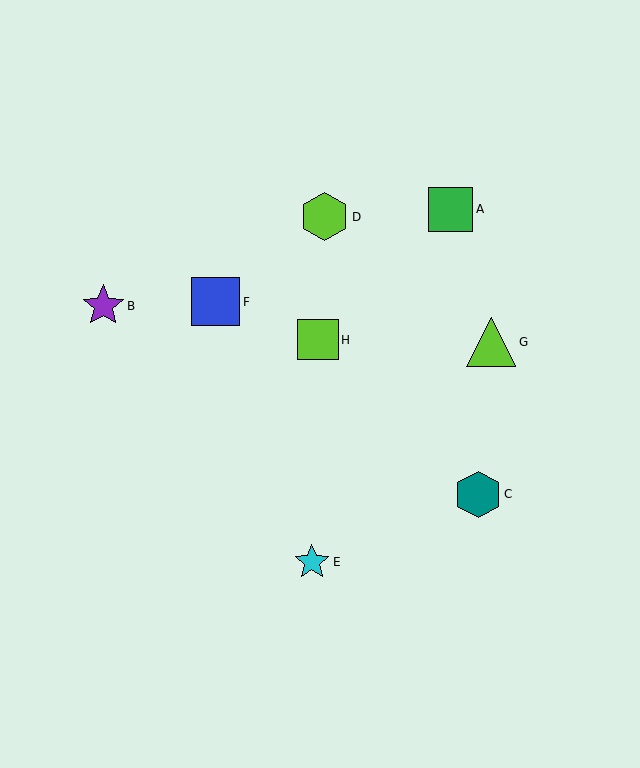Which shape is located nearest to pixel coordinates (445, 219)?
The green square (labeled A) at (451, 209) is nearest to that location.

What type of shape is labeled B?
Shape B is a purple star.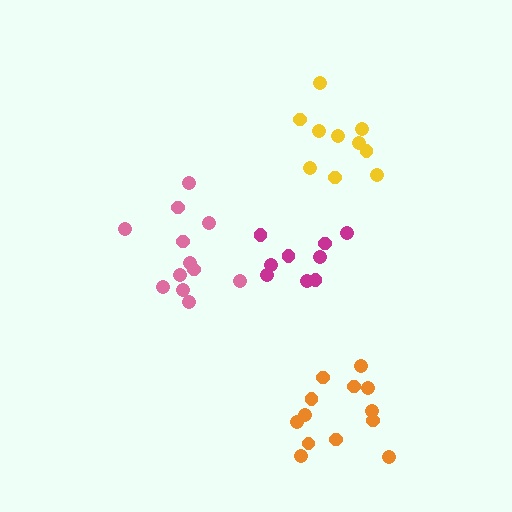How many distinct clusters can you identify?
There are 4 distinct clusters.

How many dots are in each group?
Group 1: 10 dots, Group 2: 12 dots, Group 3: 9 dots, Group 4: 13 dots (44 total).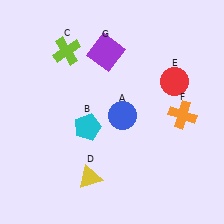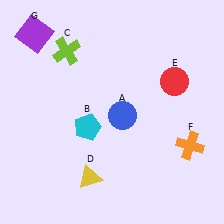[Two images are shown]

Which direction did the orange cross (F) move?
The orange cross (F) moved down.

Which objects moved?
The objects that moved are: the orange cross (F), the purple square (G).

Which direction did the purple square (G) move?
The purple square (G) moved left.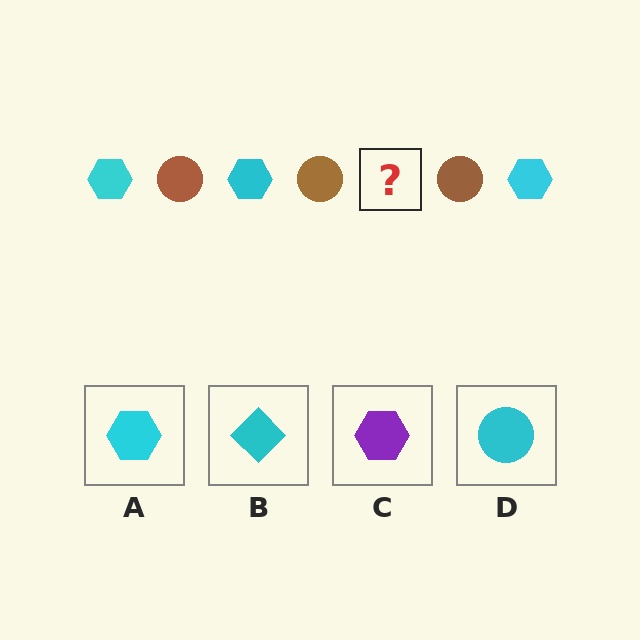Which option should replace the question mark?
Option A.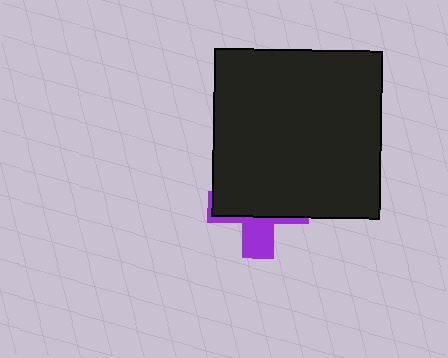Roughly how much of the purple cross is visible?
A small part of it is visible (roughly 33%).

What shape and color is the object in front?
The object in front is a black square.